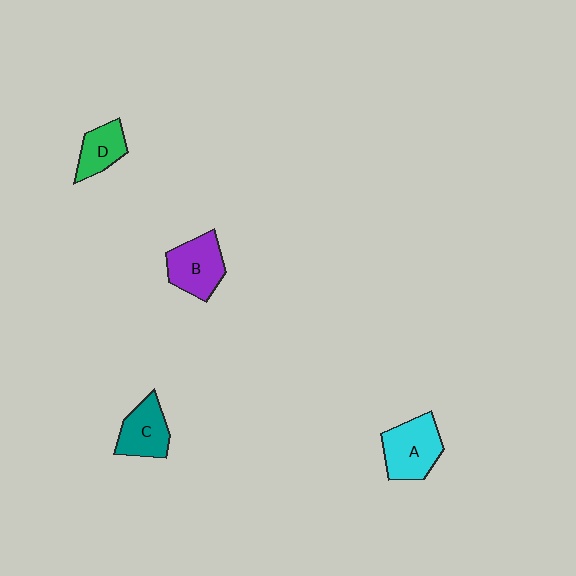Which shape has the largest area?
Shape A (cyan).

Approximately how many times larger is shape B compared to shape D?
Approximately 1.4 times.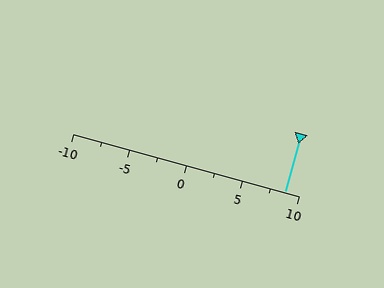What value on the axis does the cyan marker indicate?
The marker indicates approximately 8.8.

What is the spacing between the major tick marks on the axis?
The major ticks are spaced 5 apart.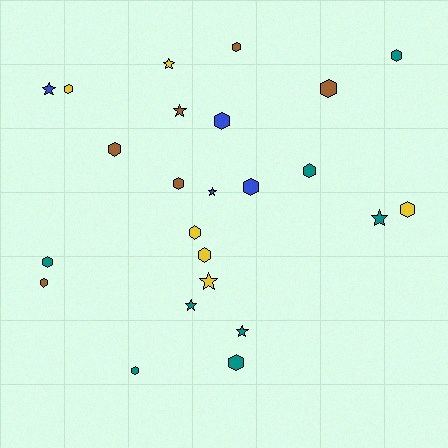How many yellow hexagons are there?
There are 4 yellow hexagons.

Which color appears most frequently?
Teal, with 8 objects.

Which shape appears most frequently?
Hexagon, with 16 objects.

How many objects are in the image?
There are 24 objects.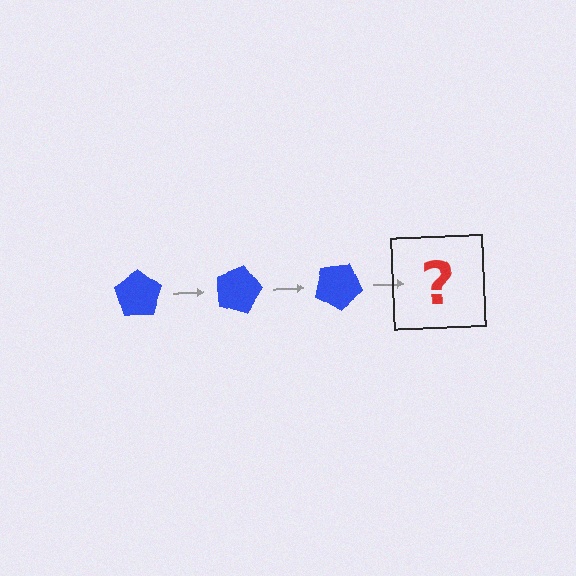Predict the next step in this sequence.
The next step is a blue pentagon rotated 45 degrees.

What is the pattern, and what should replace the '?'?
The pattern is that the pentagon rotates 15 degrees each step. The '?' should be a blue pentagon rotated 45 degrees.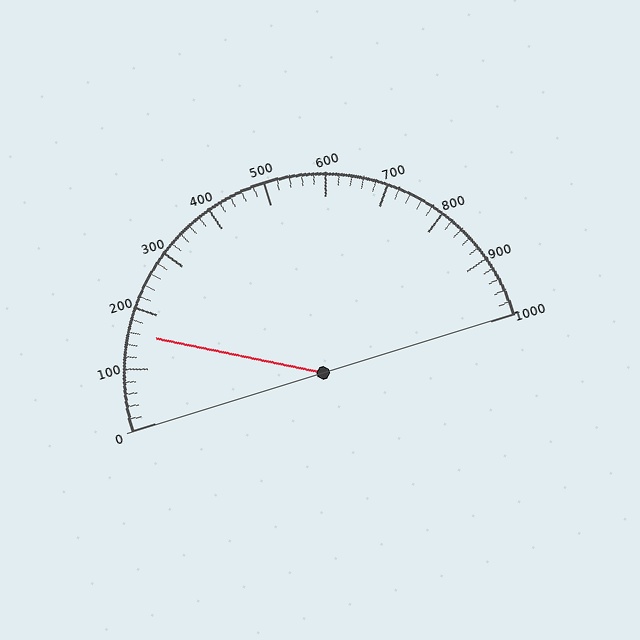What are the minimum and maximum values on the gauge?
The gauge ranges from 0 to 1000.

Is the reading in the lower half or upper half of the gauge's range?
The reading is in the lower half of the range (0 to 1000).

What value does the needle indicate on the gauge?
The needle indicates approximately 160.